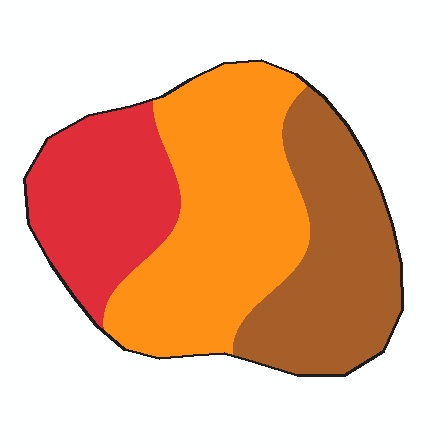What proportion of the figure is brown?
Brown takes up about one third (1/3) of the figure.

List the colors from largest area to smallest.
From largest to smallest: orange, brown, red.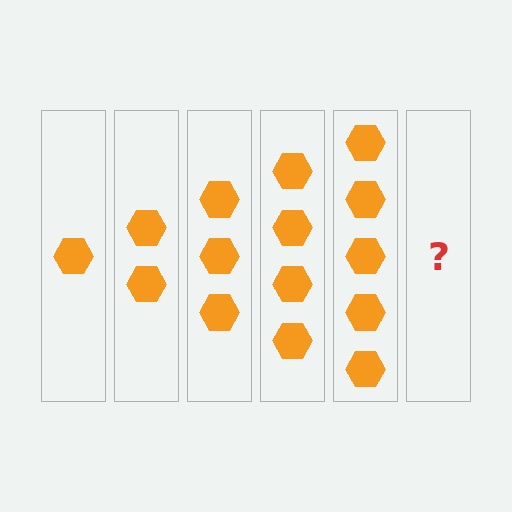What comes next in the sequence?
The next element should be 6 hexagons.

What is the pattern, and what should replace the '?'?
The pattern is that each step adds one more hexagon. The '?' should be 6 hexagons.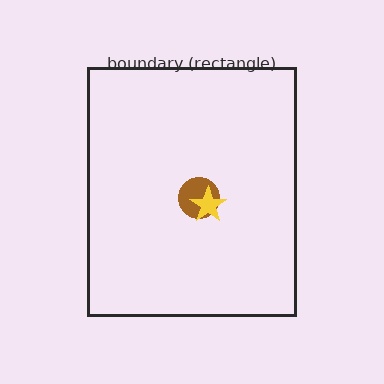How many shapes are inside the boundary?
2 inside, 0 outside.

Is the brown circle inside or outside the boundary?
Inside.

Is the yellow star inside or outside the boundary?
Inside.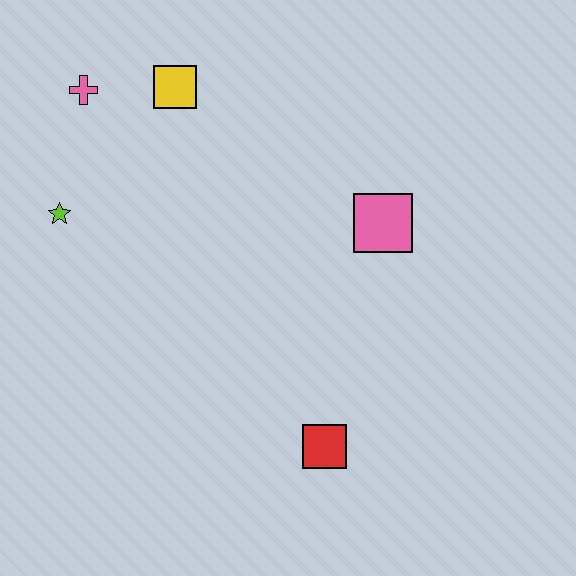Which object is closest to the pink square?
The red square is closest to the pink square.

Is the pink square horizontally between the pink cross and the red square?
No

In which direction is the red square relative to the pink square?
The red square is below the pink square.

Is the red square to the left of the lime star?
No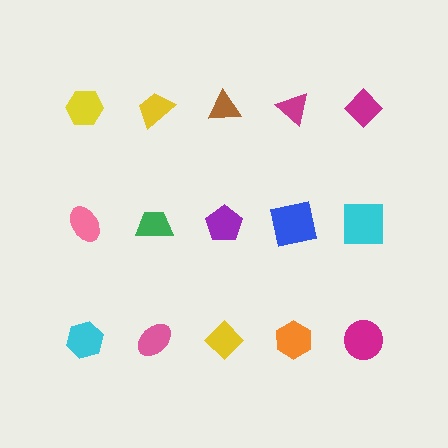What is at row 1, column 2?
A yellow trapezoid.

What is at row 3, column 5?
A magenta circle.